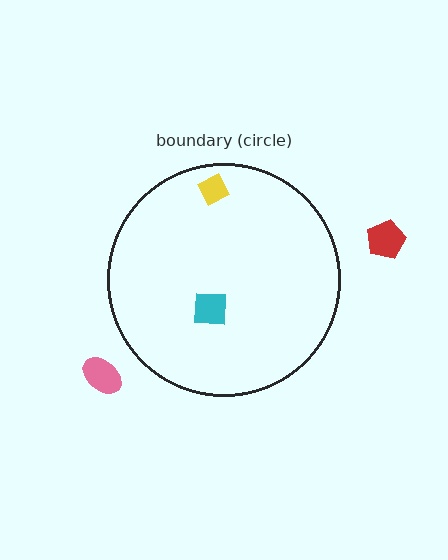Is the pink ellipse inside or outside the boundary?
Outside.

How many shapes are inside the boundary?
2 inside, 2 outside.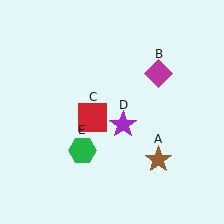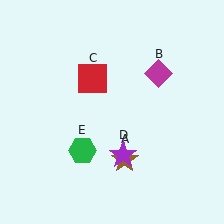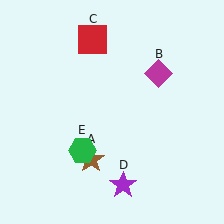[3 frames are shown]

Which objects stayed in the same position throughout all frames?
Magenta diamond (object B) and green hexagon (object E) remained stationary.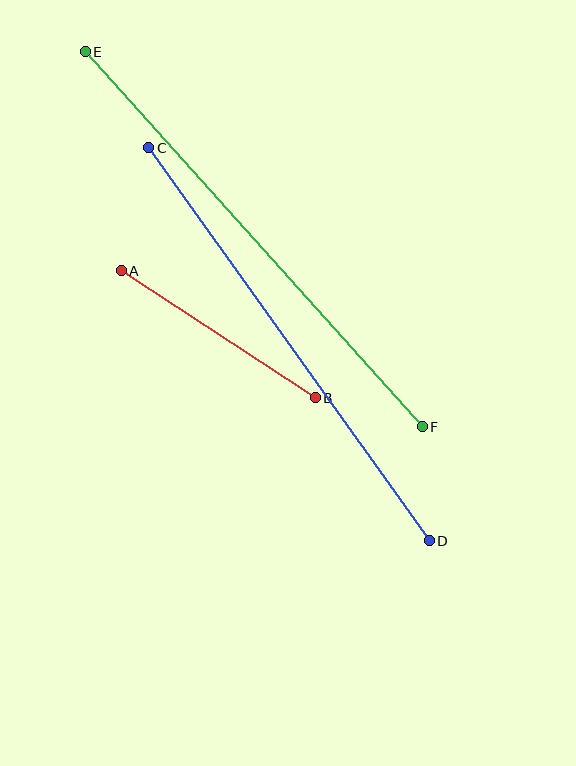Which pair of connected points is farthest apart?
Points E and F are farthest apart.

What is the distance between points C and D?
The distance is approximately 483 pixels.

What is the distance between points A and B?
The distance is approximately 232 pixels.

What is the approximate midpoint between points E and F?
The midpoint is at approximately (254, 239) pixels.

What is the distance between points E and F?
The distance is approximately 504 pixels.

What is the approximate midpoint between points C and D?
The midpoint is at approximately (289, 344) pixels.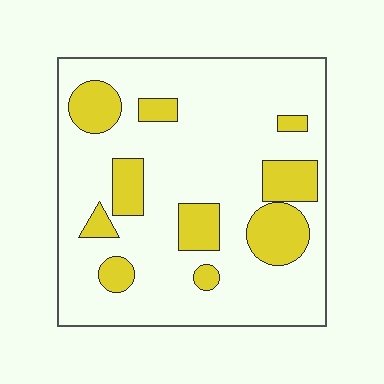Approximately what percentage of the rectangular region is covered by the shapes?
Approximately 20%.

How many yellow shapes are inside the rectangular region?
10.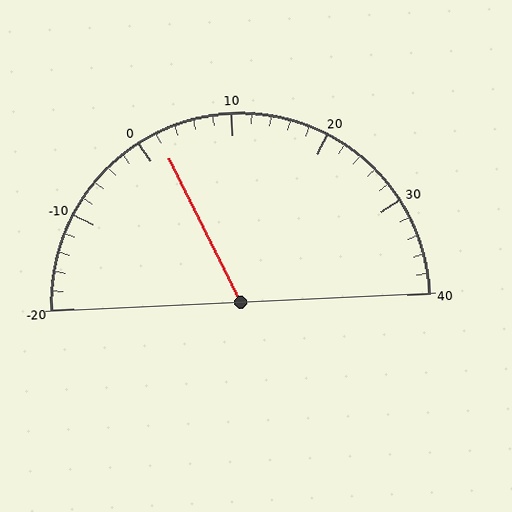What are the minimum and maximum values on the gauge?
The gauge ranges from -20 to 40.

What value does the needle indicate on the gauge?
The needle indicates approximately 2.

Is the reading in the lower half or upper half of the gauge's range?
The reading is in the lower half of the range (-20 to 40).